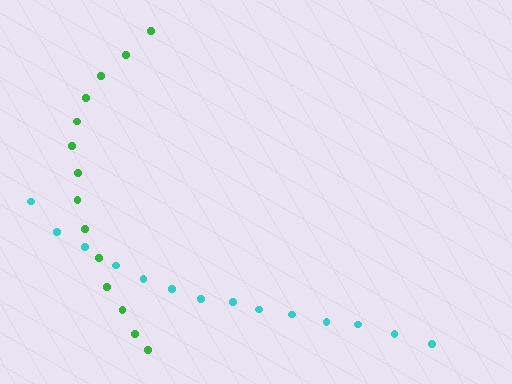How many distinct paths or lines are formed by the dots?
There are 2 distinct paths.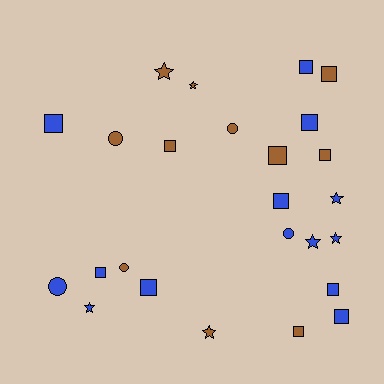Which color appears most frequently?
Blue, with 14 objects.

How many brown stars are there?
There are 3 brown stars.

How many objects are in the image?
There are 25 objects.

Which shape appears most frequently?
Square, with 13 objects.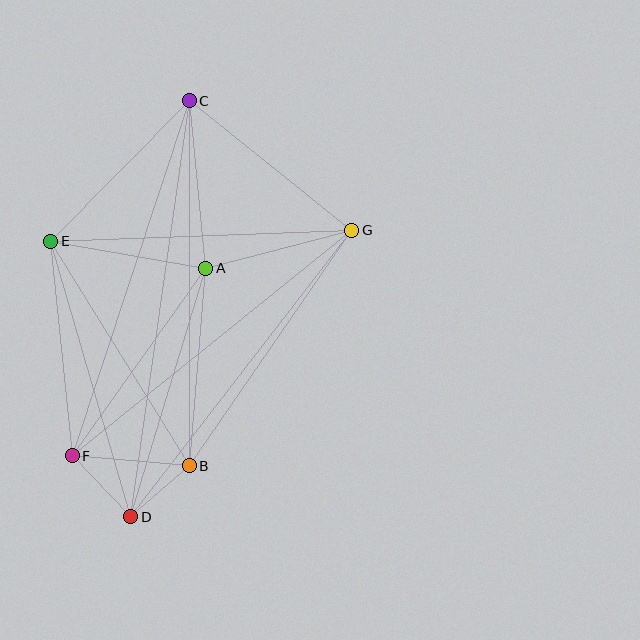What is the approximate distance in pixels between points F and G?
The distance between F and G is approximately 359 pixels.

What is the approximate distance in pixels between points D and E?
The distance between D and E is approximately 287 pixels.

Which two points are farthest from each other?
Points C and D are farthest from each other.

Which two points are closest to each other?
Points B and D are closest to each other.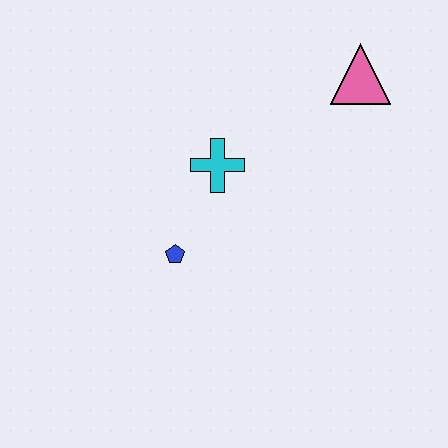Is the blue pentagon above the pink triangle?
No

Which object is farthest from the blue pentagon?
The pink triangle is farthest from the blue pentagon.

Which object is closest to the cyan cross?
The blue pentagon is closest to the cyan cross.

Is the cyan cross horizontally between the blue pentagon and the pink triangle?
Yes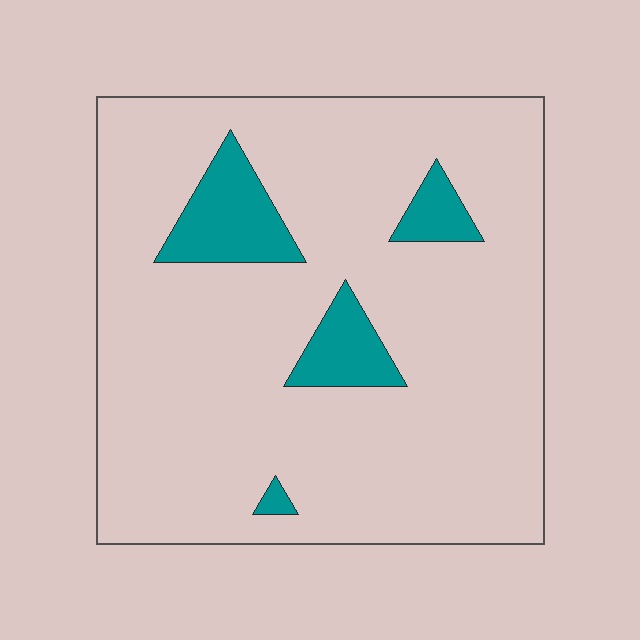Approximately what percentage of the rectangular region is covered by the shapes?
Approximately 10%.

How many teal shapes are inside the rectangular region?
4.